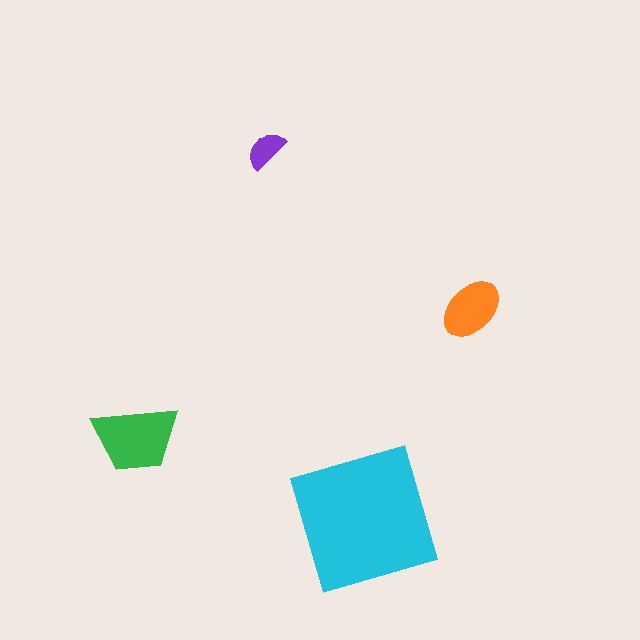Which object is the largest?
The cyan square.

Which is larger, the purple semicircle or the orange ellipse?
The orange ellipse.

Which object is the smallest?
The purple semicircle.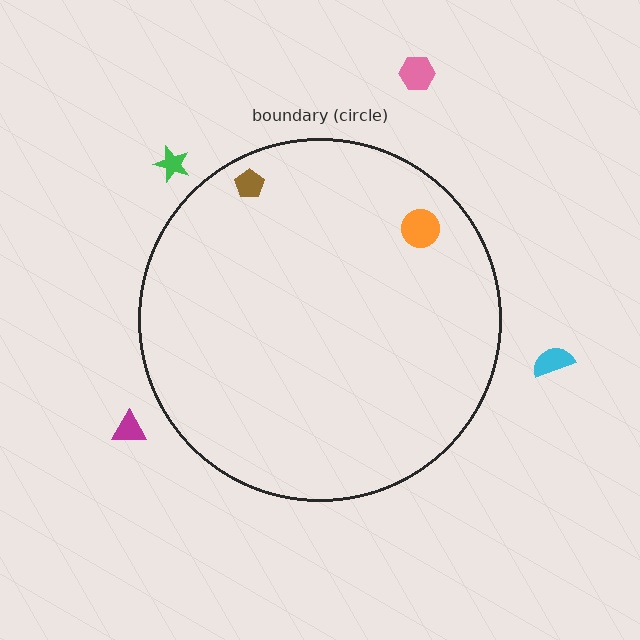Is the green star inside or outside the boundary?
Outside.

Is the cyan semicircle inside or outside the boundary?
Outside.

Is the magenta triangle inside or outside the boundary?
Outside.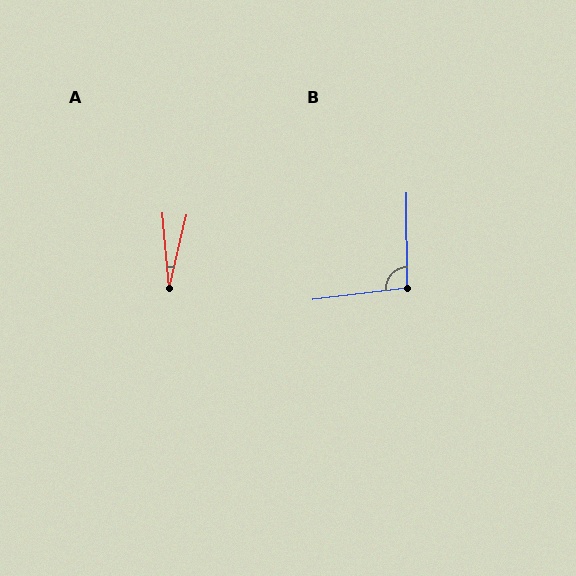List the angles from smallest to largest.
A (18°), B (97°).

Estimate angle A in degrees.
Approximately 18 degrees.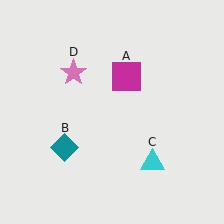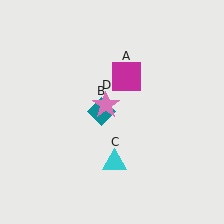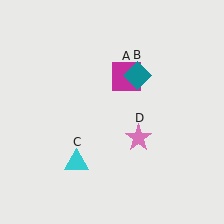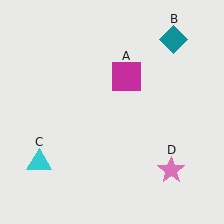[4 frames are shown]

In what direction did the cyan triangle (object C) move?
The cyan triangle (object C) moved left.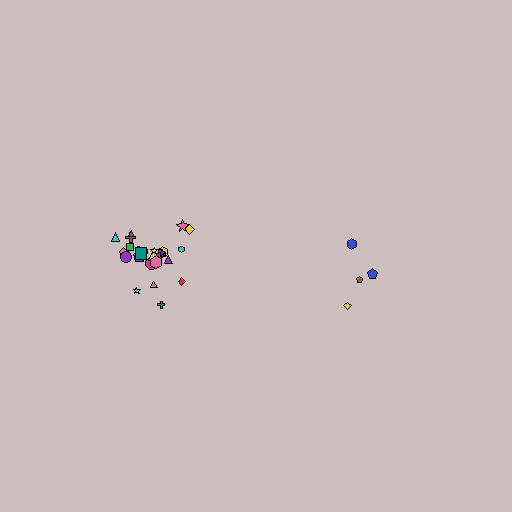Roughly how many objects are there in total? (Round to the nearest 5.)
Roughly 30 objects in total.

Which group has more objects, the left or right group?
The left group.